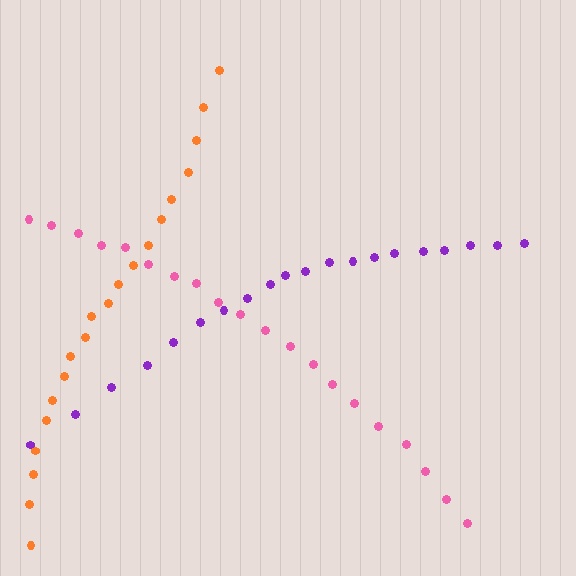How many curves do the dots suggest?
There are 3 distinct paths.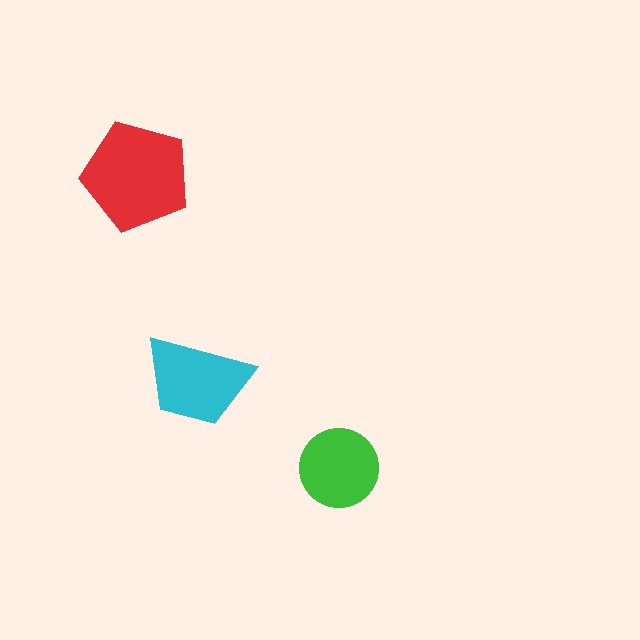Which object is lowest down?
The green circle is bottommost.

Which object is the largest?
The red pentagon.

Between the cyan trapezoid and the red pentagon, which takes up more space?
The red pentagon.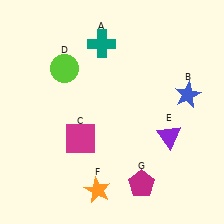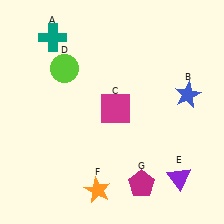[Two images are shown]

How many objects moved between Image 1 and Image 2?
3 objects moved between the two images.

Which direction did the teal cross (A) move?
The teal cross (A) moved left.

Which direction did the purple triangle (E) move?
The purple triangle (E) moved down.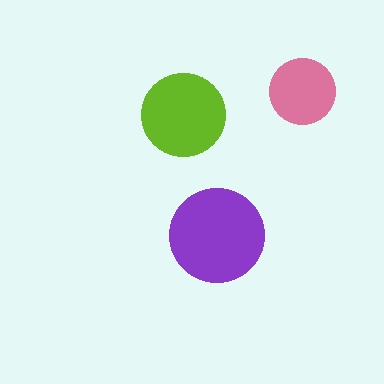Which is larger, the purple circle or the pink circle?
The purple one.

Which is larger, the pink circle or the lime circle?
The lime one.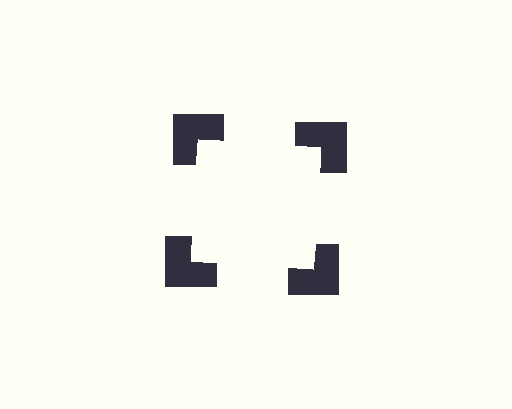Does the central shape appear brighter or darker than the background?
It typically appears slightly brighter than the background, even though no actual brightness change is drawn.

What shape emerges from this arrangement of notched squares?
An illusory square — its edges are inferred from the aligned wedge cuts in the notched squares, not physically drawn.